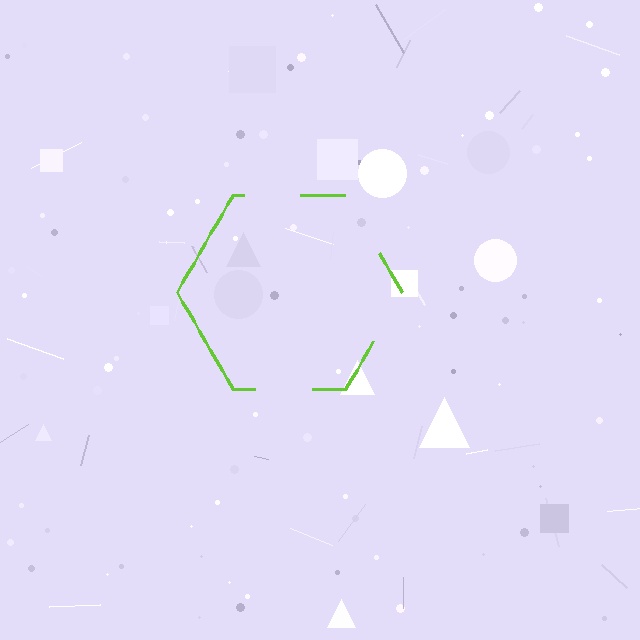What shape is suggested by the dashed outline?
The dashed outline suggests a hexagon.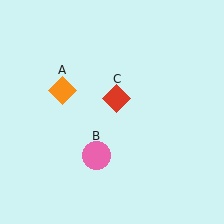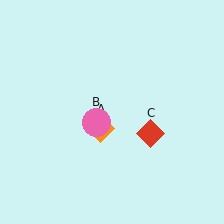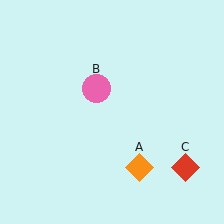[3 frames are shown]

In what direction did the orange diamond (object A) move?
The orange diamond (object A) moved down and to the right.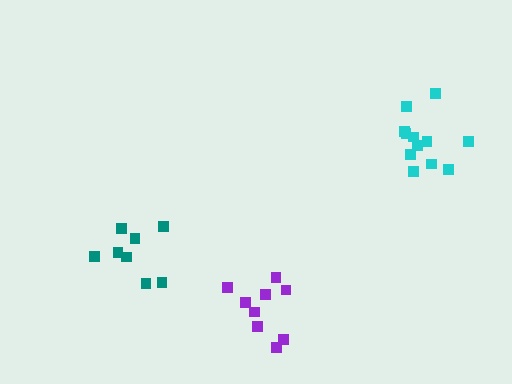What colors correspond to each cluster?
The clusters are colored: teal, purple, cyan.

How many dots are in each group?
Group 1: 8 dots, Group 2: 9 dots, Group 3: 12 dots (29 total).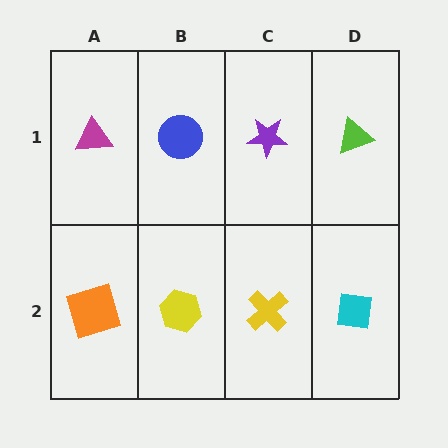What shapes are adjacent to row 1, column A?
An orange square (row 2, column A), a blue circle (row 1, column B).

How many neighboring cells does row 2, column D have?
2.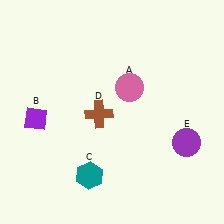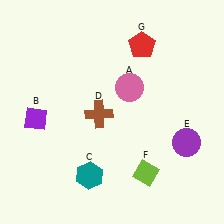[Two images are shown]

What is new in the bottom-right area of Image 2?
A lime diamond (F) was added in the bottom-right area of Image 2.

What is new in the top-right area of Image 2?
A red pentagon (G) was added in the top-right area of Image 2.